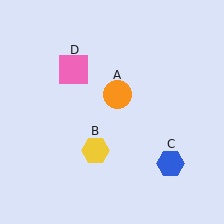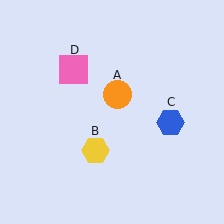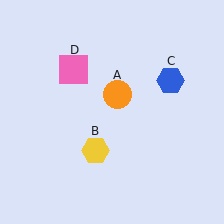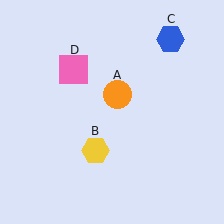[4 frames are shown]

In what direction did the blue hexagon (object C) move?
The blue hexagon (object C) moved up.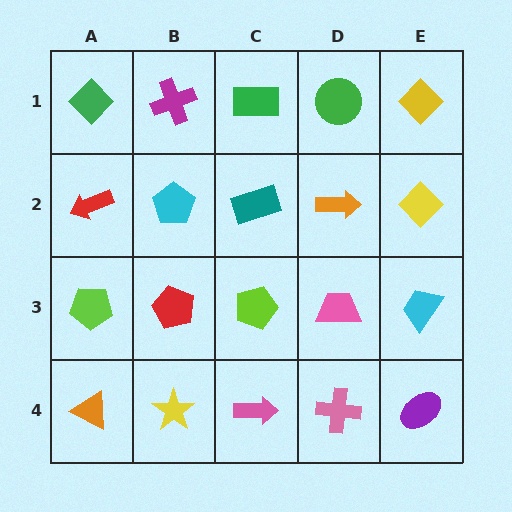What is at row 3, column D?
A pink trapezoid.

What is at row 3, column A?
A lime pentagon.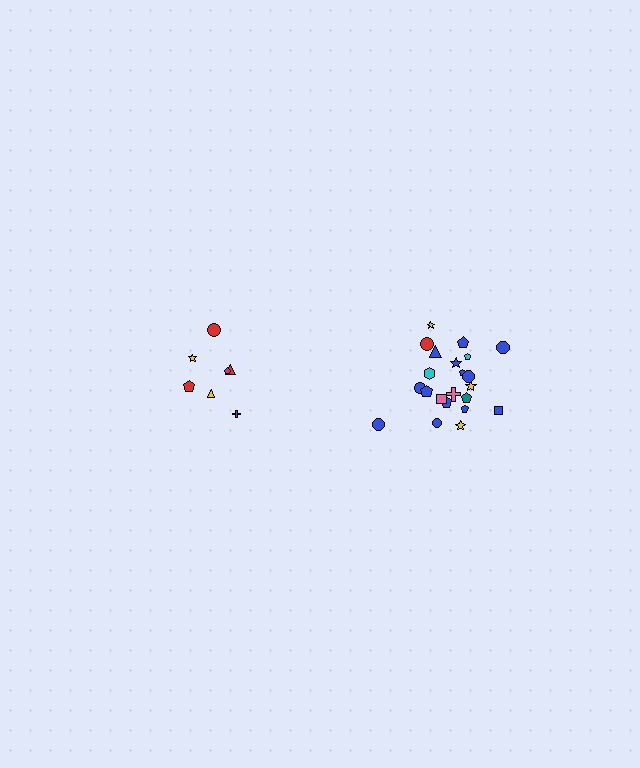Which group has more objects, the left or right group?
The right group.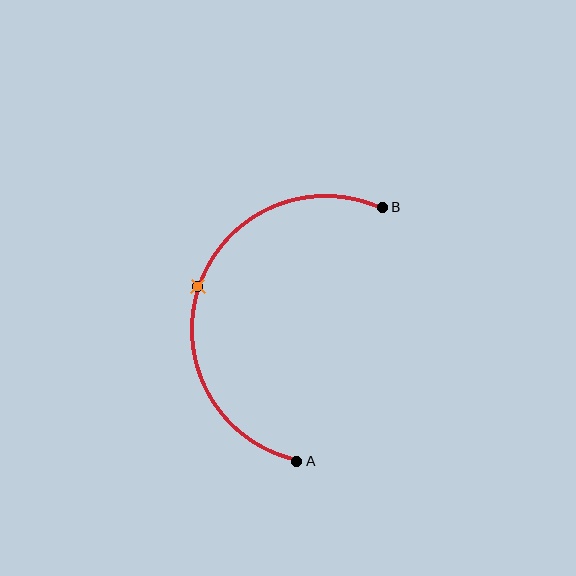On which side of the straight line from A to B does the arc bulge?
The arc bulges to the left of the straight line connecting A and B.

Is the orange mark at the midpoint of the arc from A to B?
Yes. The orange mark lies on the arc at equal arc-length from both A and B — it is the arc midpoint.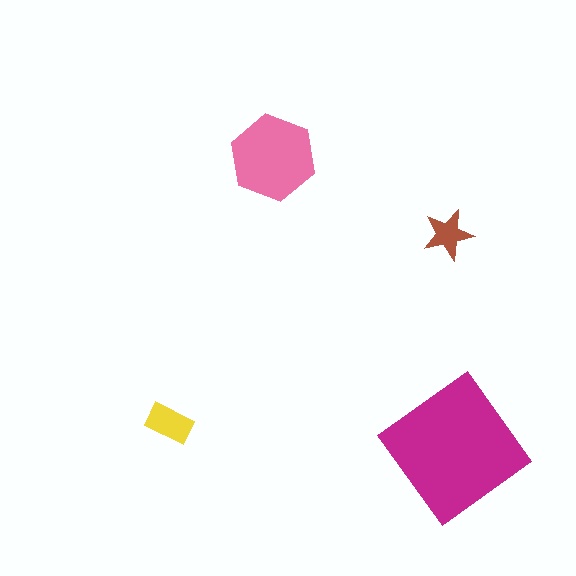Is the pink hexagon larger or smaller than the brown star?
Larger.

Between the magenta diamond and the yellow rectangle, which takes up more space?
The magenta diamond.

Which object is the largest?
The magenta diamond.